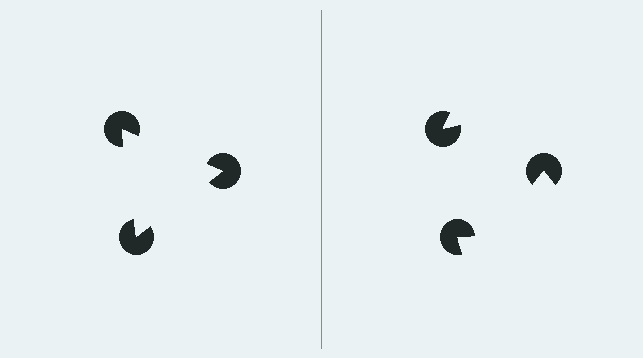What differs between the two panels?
The pac-man discs are positioned identically on both sides; only the wedge orientations differ. On the left they align to a triangle; on the right they are misaligned.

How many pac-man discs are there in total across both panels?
6 — 3 on each side.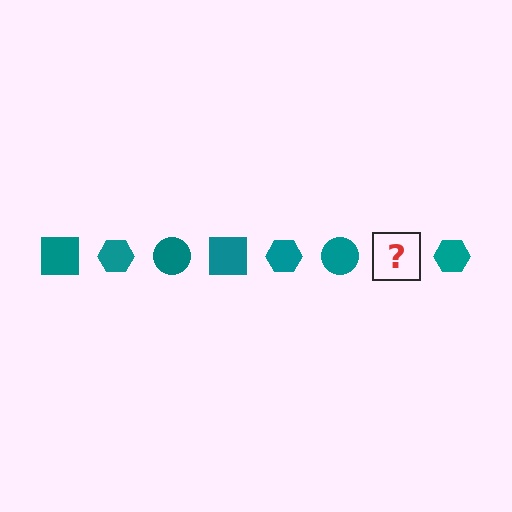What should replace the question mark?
The question mark should be replaced with a teal square.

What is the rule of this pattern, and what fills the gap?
The rule is that the pattern cycles through square, hexagon, circle shapes in teal. The gap should be filled with a teal square.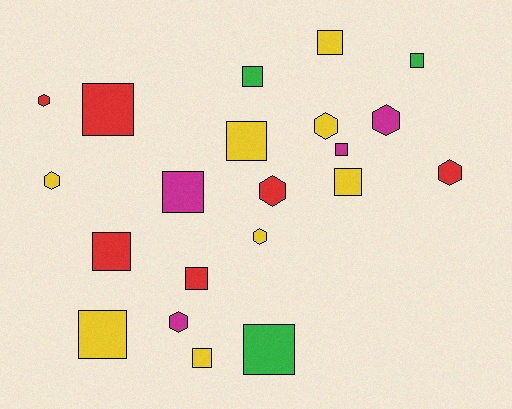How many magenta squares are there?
There are 2 magenta squares.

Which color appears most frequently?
Yellow, with 8 objects.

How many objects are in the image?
There are 21 objects.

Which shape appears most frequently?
Square, with 13 objects.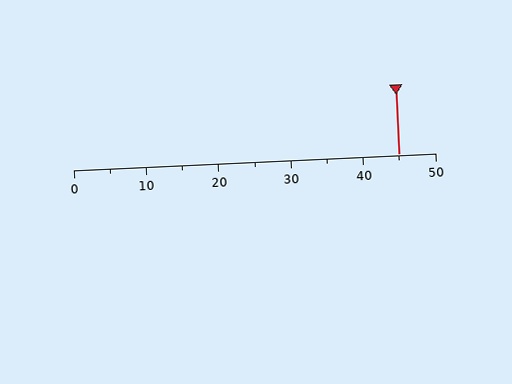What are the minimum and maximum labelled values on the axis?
The axis runs from 0 to 50.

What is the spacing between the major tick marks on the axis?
The major ticks are spaced 10 apart.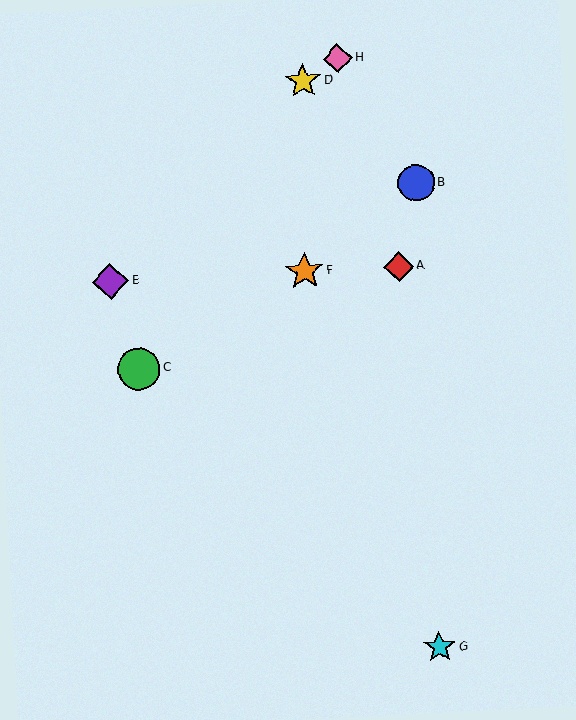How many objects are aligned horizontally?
3 objects (A, E, F) are aligned horizontally.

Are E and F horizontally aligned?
Yes, both are at y≈281.